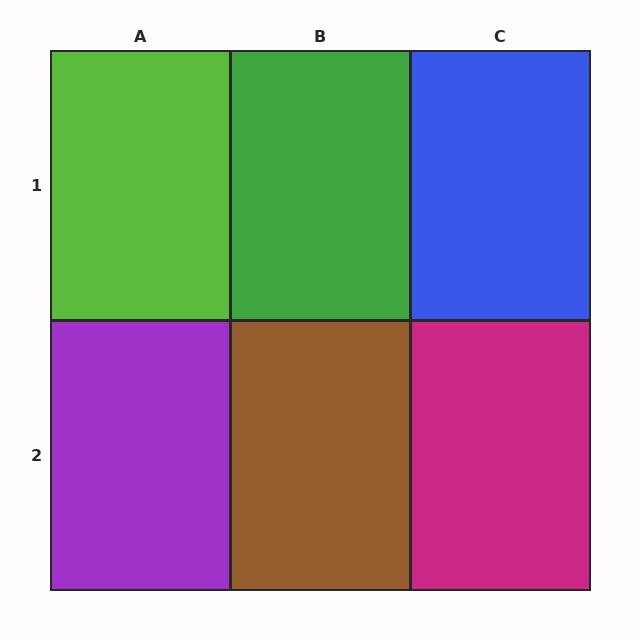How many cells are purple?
1 cell is purple.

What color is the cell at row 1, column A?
Lime.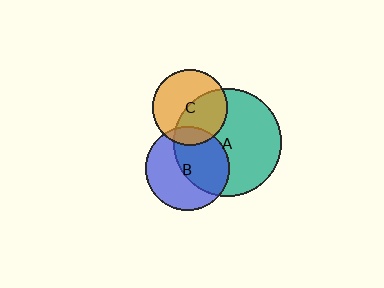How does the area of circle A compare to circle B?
Approximately 1.6 times.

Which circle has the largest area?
Circle A (teal).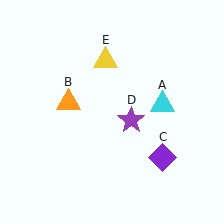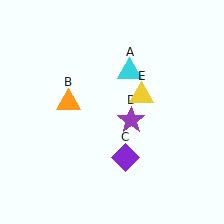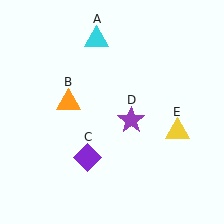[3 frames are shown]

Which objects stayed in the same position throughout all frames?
Orange triangle (object B) and purple star (object D) remained stationary.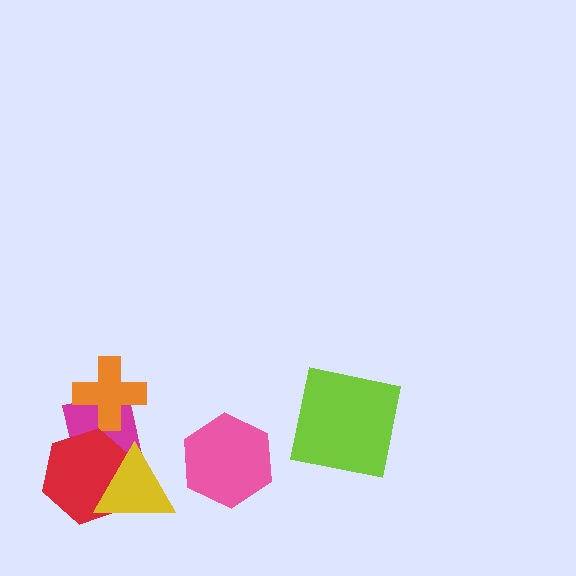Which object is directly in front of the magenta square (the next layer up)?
The orange cross is directly in front of the magenta square.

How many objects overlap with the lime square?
0 objects overlap with the lime square.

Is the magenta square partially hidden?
Yes, it is partially covered by another shape.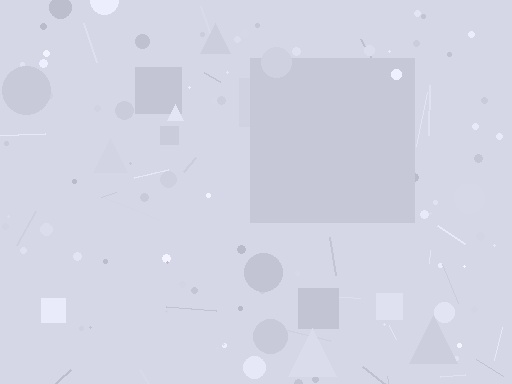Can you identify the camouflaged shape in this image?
The camouflaged shape is a square.